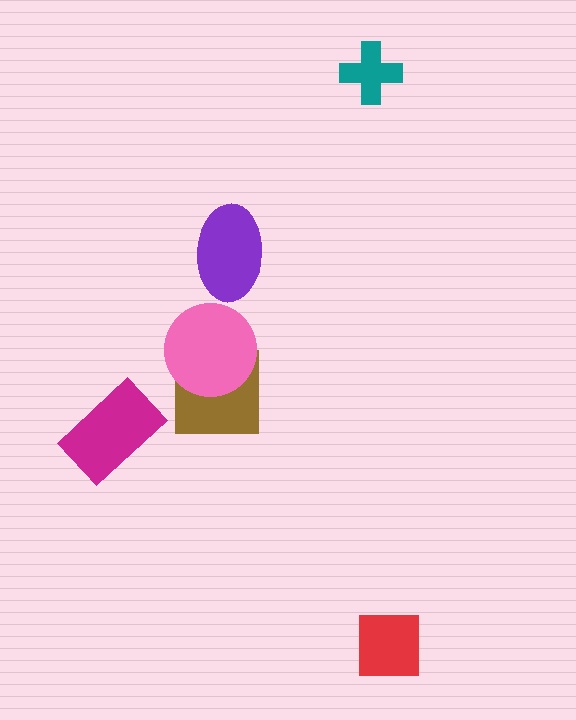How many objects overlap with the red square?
0 objects overlap with the red square.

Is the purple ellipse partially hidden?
No, no other shape covers it.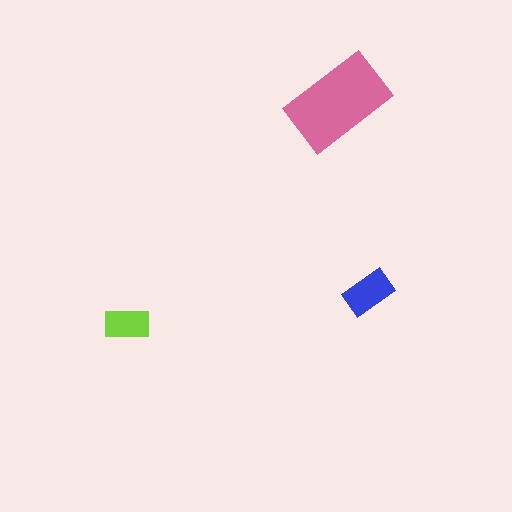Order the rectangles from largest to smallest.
the pink one, the blue one, the lime one.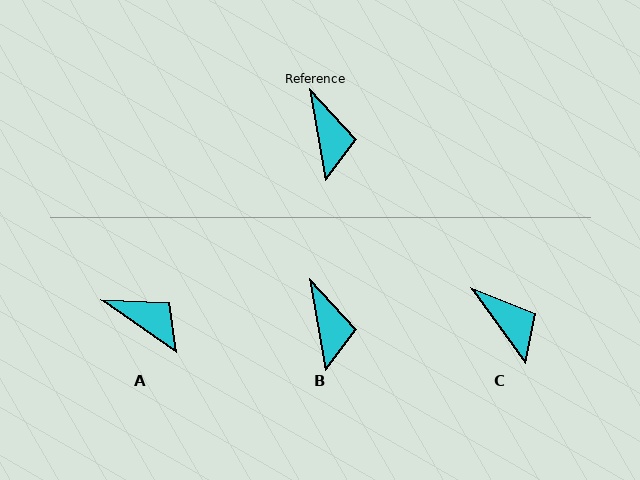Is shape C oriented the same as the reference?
No, it is off by about 27 degrees.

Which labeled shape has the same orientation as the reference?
B.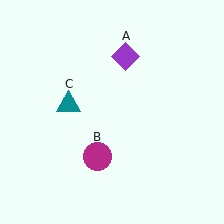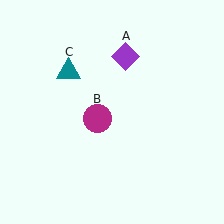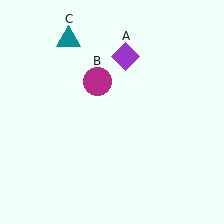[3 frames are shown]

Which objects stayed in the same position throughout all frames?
Purple diamond (object A) remained stationary.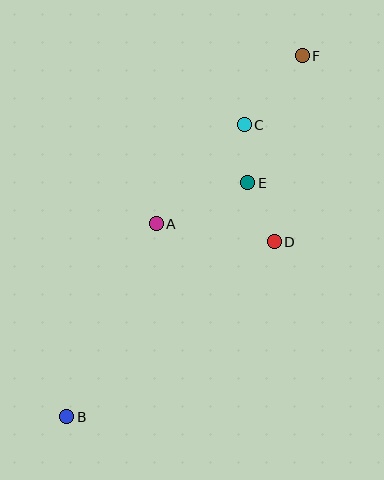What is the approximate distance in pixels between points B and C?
The distance between B and C is approximately 342 pixels.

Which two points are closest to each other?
Points C and E are closest to each other.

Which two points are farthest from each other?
Points B and F are farthest from each other.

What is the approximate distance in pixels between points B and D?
The distance between B and D is approximately 272 pixels.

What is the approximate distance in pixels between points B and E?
The distance between B and E is approximately 296 pixels.